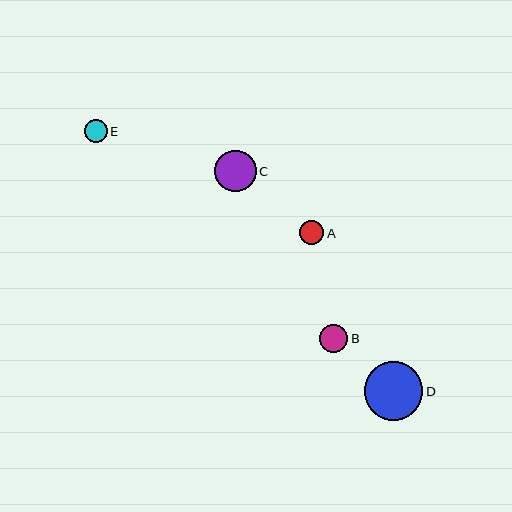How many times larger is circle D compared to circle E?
Circle D is approximately 2.5 times the size of circle E.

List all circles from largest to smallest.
From largest to smallest: D, C, B, A, E.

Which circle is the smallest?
Circle E is the smallest with a size of approximately 23 pixels.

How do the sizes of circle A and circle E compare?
Circle A and circle E are approximately the same size.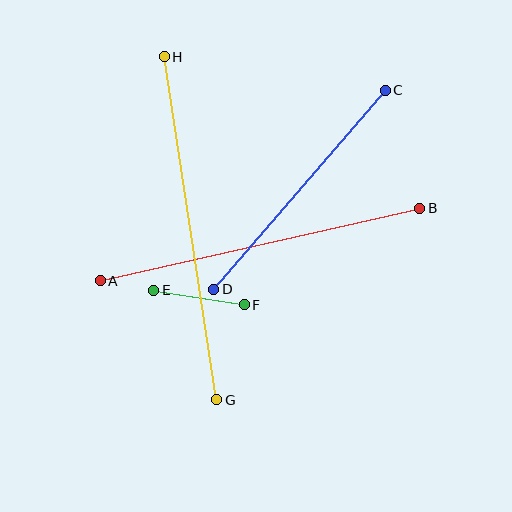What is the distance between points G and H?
The distance is approximately 347 pixels.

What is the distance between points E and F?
The distance is approximately 92 pixels.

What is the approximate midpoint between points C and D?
The midpoint is at approximately (299, 190) pixels.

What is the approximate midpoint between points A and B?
The midpoint is at approximately (260, 244) pixels.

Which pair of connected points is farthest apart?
Points G and H are farthest apart.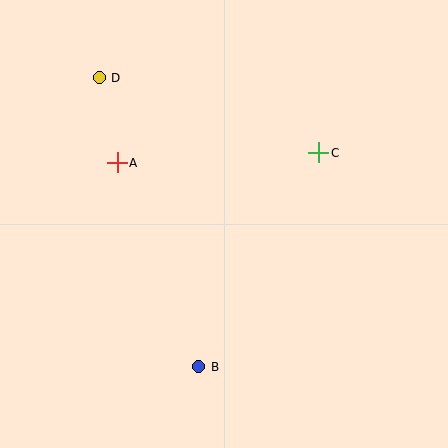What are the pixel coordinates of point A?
Point A is at (117, 163).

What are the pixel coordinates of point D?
Point D is at (99, 78).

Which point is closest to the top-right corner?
Point C is closest to the top-right corner.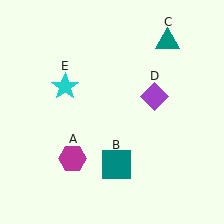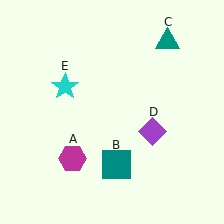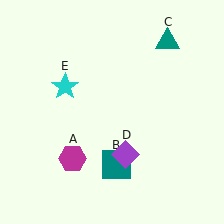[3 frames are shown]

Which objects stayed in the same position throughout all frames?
Magenta hexagon (object A) and teal square (object B) and teal triangle (object C) and cyan star (object E) remained stationary.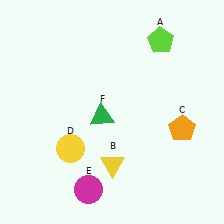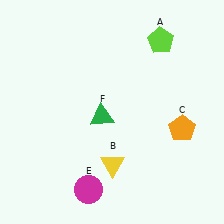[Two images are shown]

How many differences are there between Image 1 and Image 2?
There is 1 difference between the two images.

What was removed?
The yellow circle (D) was removed in Image 2.